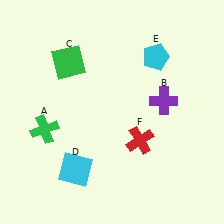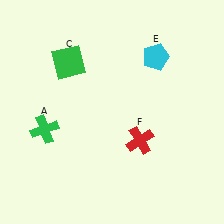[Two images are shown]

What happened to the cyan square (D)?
The cyan square (D) was removed in Image 2. It was in the bottom-left area of Image 1.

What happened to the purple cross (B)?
The purple cross (B) was removed in Image 2. It was in the top-right area of Image 1.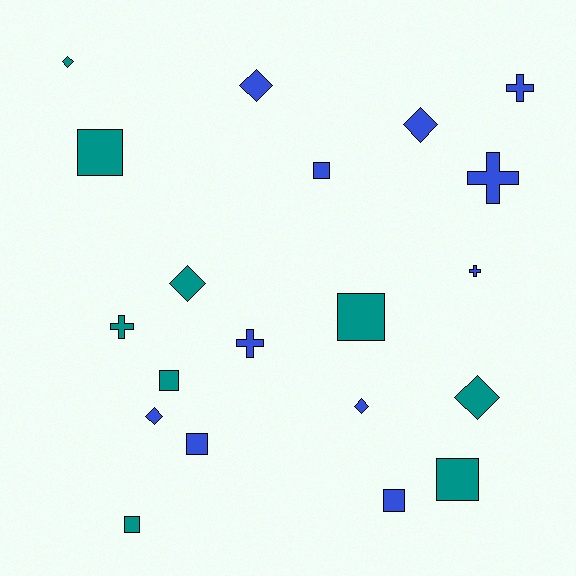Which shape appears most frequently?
Square, with 8 objects.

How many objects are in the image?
There are 20 objects.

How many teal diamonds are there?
There are 3 teal diamonds.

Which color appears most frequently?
Blue, with 11 objects.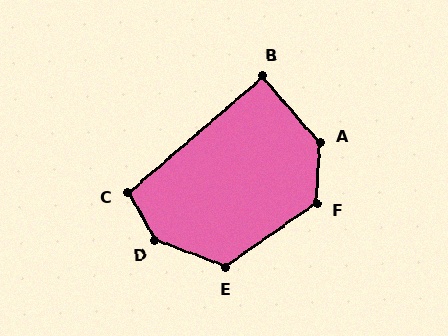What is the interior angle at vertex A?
Approximately 136 degrees (obtuse).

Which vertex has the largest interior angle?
D, at approximately 142 degrees.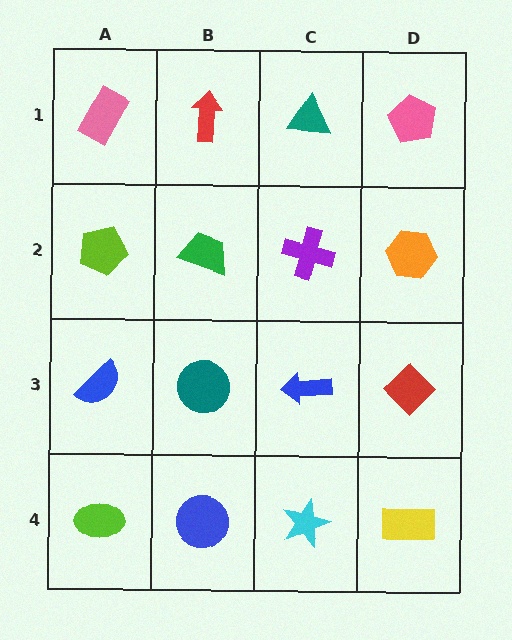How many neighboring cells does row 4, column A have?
2.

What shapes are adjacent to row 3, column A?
A lime pentagon (row 2, column A), a lime ellipse (row 4, column A), a teal circle (row 3, column B).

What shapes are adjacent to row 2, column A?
A pink rectangle (row 1, column A), a blue semicircle (row 3, column A), a green trapezoid (row 2, column B).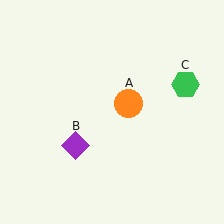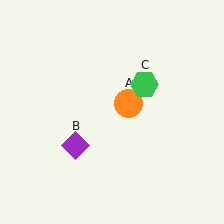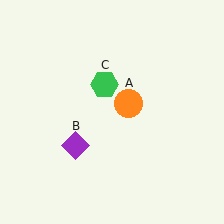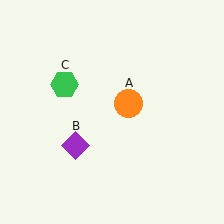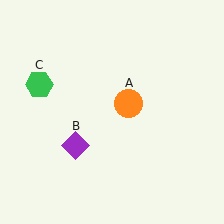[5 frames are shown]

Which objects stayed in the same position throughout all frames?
Orange circle (object A) and purple diamond (object B) remained stationary.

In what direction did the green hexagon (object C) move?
The green hexagon (object C) moved left.